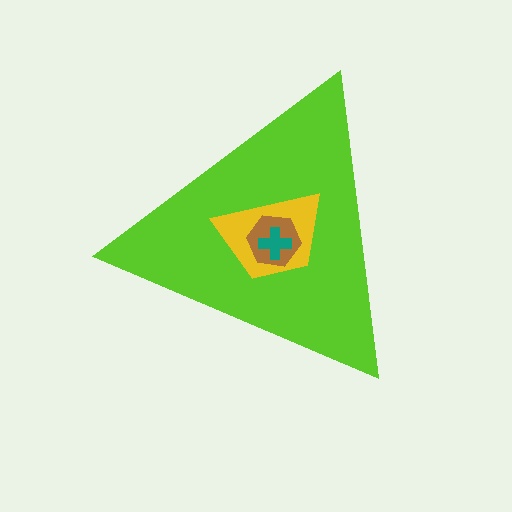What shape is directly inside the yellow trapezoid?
The brown hexagon.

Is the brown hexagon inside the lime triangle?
Yes.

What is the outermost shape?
The lime triangle.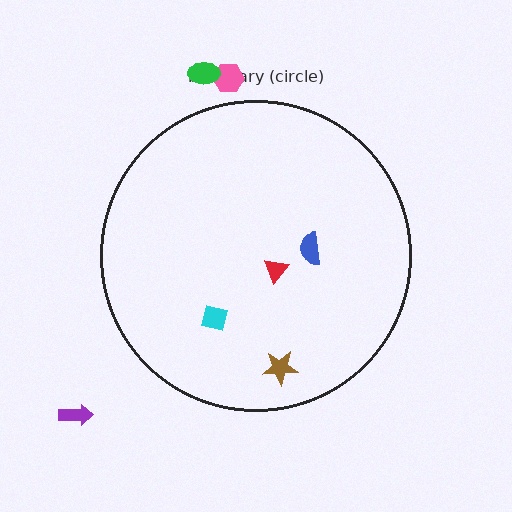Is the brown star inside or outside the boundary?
Inside.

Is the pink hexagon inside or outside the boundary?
Outside.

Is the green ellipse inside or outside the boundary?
Outside.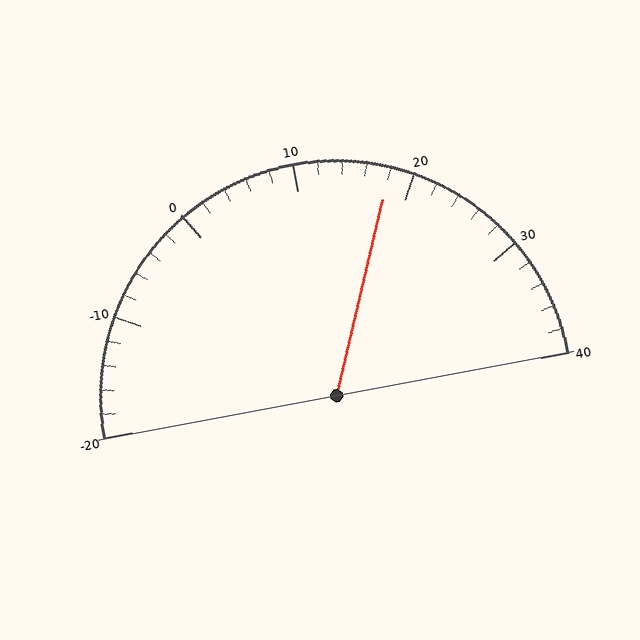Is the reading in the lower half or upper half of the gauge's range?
The reading is in the upper half of the range (-20 to 40).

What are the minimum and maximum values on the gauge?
The gauge ranges from -20 to 40.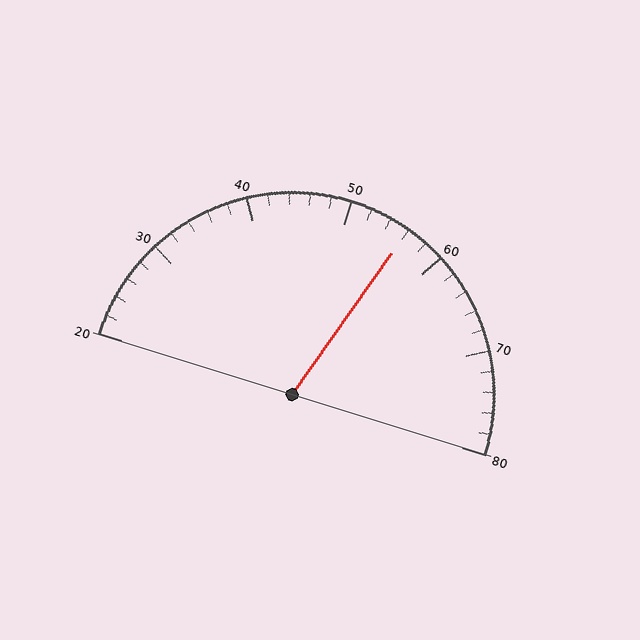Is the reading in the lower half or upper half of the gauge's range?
The reading is in the upper half of the range (20 to 80).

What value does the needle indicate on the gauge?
The needle indicates approximately 56.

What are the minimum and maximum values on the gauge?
The gauge ranges from 20 to 80.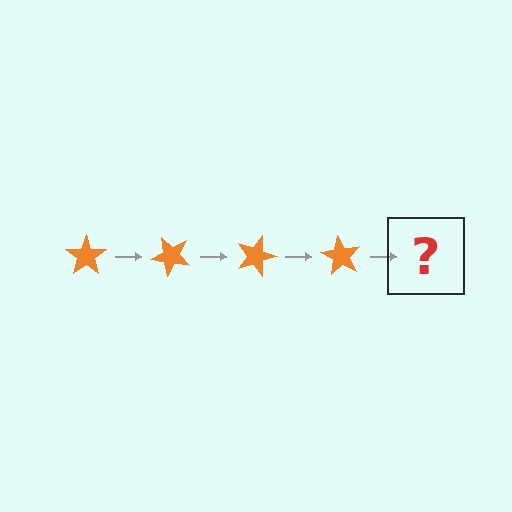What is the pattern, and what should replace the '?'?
The pattern is that the star rotates 45 degrees each step. The '?' should be an orange star rotated 180 degrees.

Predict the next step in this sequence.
The next step is an orange star rotated 180 degrees.